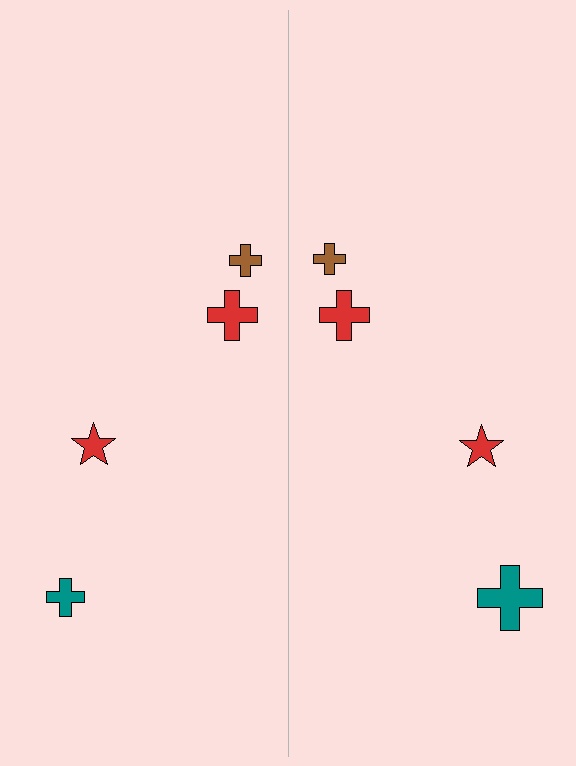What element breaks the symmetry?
The teal cross on the right side has a different size than its mirror counterpart.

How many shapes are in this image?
There are 8 shapes in this image.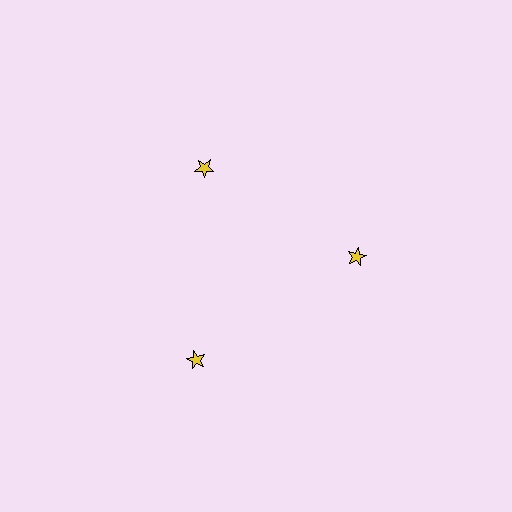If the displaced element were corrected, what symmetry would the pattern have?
It would have 3-fold rotational symmetry — the pattern would map onto itself every 120 degrees.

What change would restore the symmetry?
The symmetry would be restored by moving it inward, back onto the ring so that all 3 stars sit at equal angles and equal distance from the center.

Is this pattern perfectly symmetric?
No. The 3 yellow stars are arranged in a ring, but one element near the 7 o'clock position is pushed outward from the center, breaking the 3-fold rotational symmetry.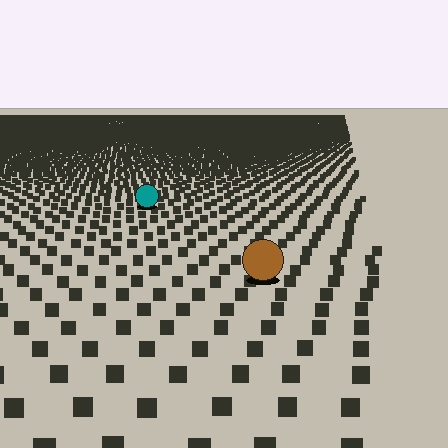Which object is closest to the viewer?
The brown circle is closest. The texture marks near it are larger and more spread out.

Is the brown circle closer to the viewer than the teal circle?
Yes. The brown circle is closer — you can tell from the texture gradient: the ground texture is coarser near it.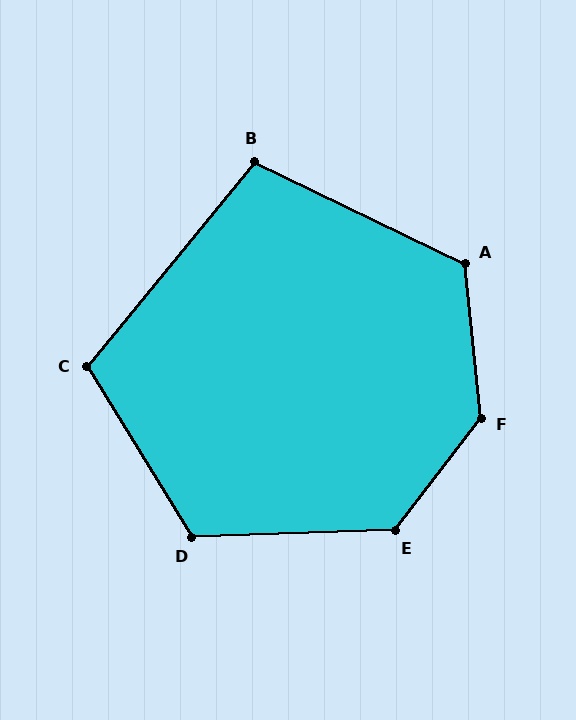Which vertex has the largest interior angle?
F, at approximately 137 degrees.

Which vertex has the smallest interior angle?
B, at approximately 103 degrees.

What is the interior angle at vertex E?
Approximately 129 degrees (obtuse).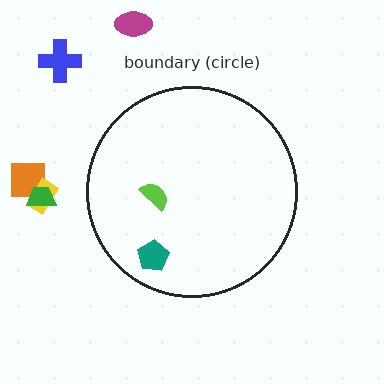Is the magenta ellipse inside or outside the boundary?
Outside.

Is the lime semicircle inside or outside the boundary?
Inside.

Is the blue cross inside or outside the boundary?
Outside.